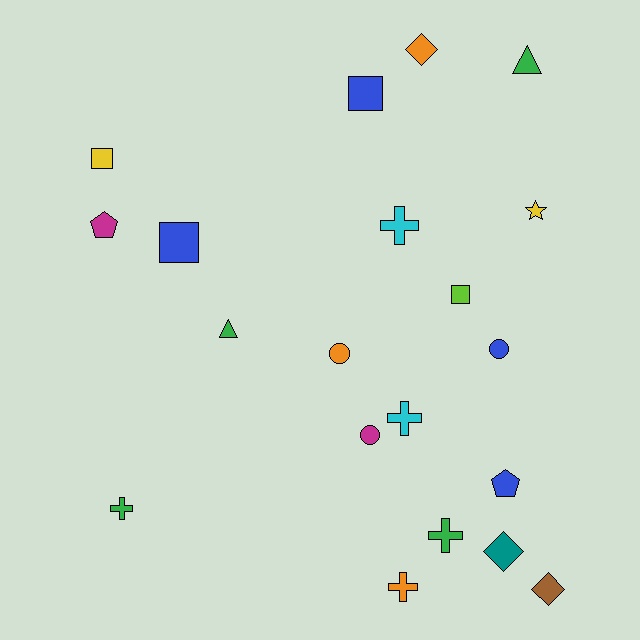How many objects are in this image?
There are 20 objects.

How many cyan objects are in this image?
There are 2 cyan objects.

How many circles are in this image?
There are 3 circles.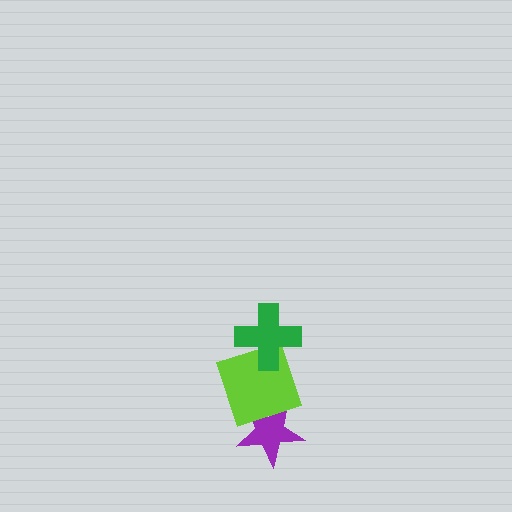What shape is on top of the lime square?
The green cross is on top of the lime square.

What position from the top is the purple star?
The purple star is 3rd from the top.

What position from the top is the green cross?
The green cross is 1st from the top.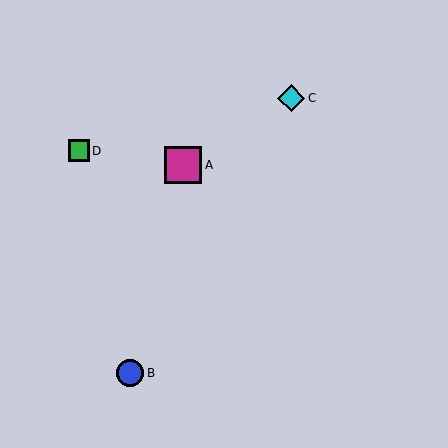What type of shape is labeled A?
Shape A is a magenta square.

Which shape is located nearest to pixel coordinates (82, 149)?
The green square (labeled D) at (79, 151) is nearest to that location.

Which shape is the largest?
The magenta square (labeled A) is the largest.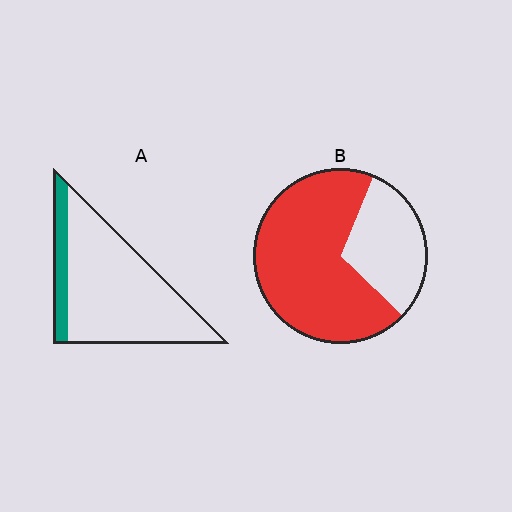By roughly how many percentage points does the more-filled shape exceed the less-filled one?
By roughly 55 percentage points (B over A).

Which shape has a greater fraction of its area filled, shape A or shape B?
Shape B.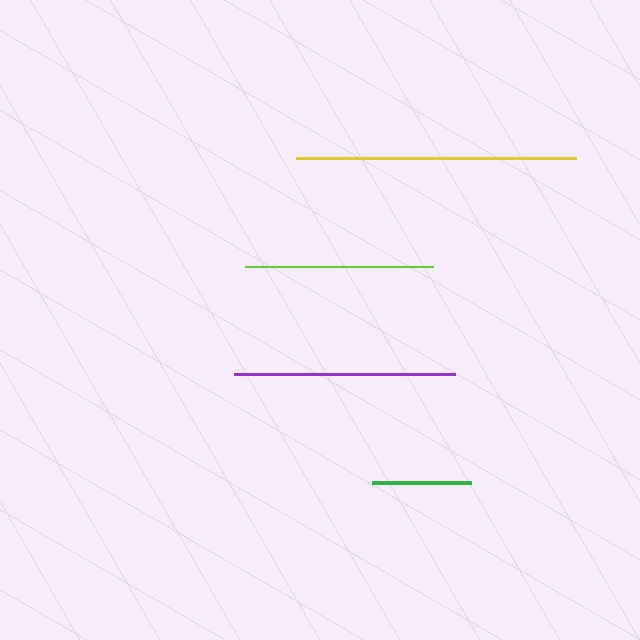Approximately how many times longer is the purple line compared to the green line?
The purple line is approximately 2.3 times the length of the green line.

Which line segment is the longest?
The yellow line is the longest at approximately 280 pixels.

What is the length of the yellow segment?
The yellow segment is approximately 280 pixels long.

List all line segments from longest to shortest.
From longest to shortest: yellow, purple, lime, green.